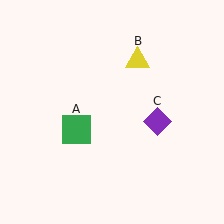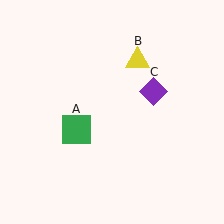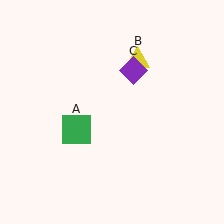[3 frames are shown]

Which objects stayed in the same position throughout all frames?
Green square (object A) and yellow triangle (object B) remained stationary.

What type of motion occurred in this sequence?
The purple diamond (object C) rotated counterclockwise around the center of the scene.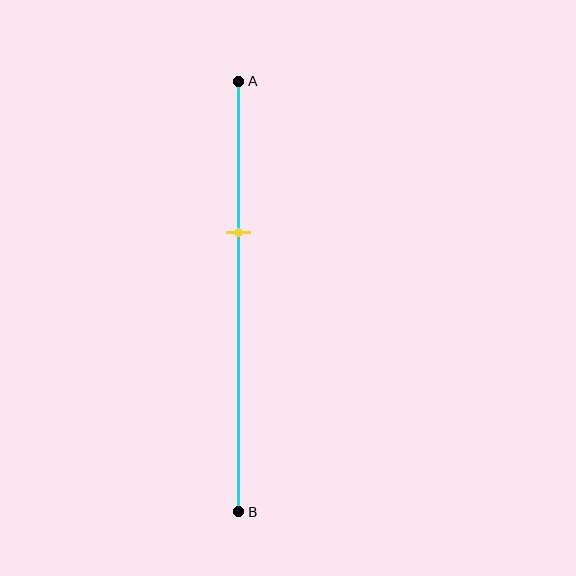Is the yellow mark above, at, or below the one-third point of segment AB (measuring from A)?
The yellow mark is approximately at the one-third point of segment AB.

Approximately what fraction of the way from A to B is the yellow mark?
The yellow mark is approximately 35% of the way from A to B.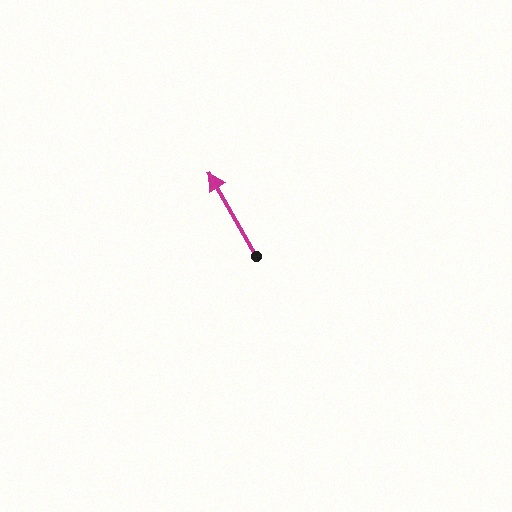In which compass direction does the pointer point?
Northwest.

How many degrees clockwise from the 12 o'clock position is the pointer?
Approximately 331 degrees.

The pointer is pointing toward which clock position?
Roughly 11 o'clock.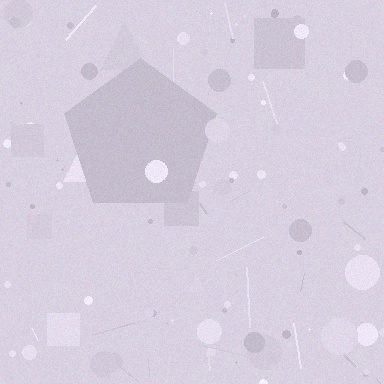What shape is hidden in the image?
A pentagon is hidden in the image.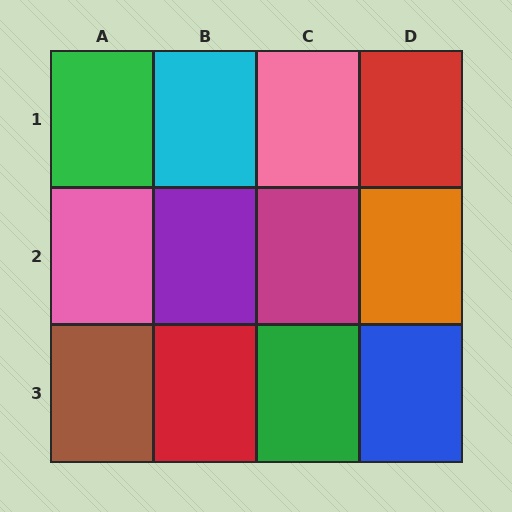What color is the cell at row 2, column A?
Pink.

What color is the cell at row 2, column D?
Orange.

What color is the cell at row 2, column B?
Purple.